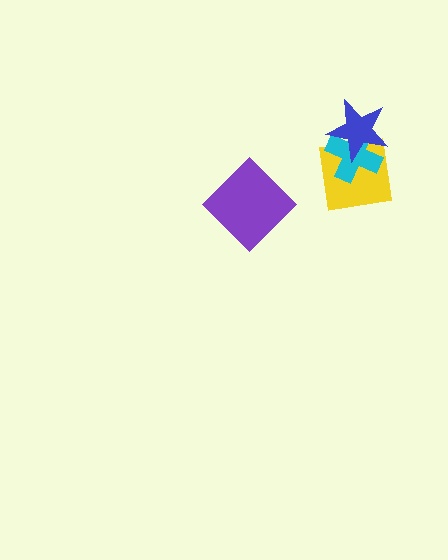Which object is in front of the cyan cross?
The blue star is in front of the cyan cross.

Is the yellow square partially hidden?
Yes, it is partially covered by another shape.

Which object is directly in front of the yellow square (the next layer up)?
The cyan cross is directly in front of the yellow square.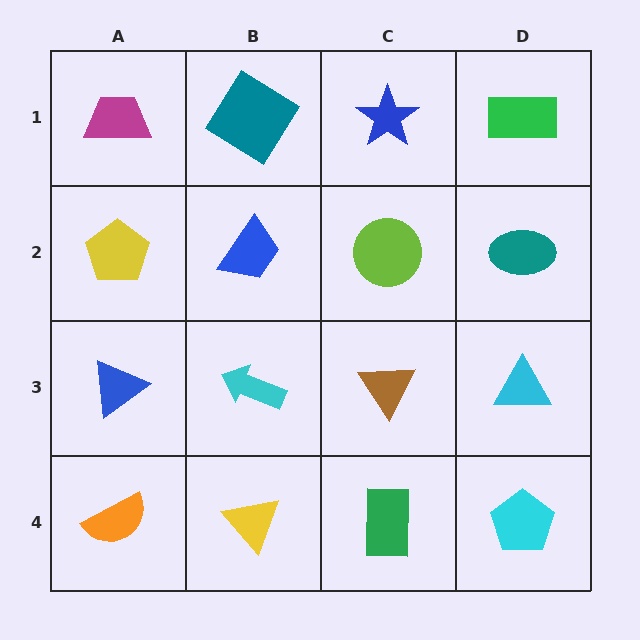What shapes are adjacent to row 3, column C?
A lime circle (row 2, column C), a green rectangle (row 4, column C), a cyan arrow (row 3, column B), a cyan triangle (row 3, column D).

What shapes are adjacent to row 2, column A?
A magenta trapezoid (row 1, column A), a blue triangle (row 3, column A), a blue trapezoid (row 2, column B).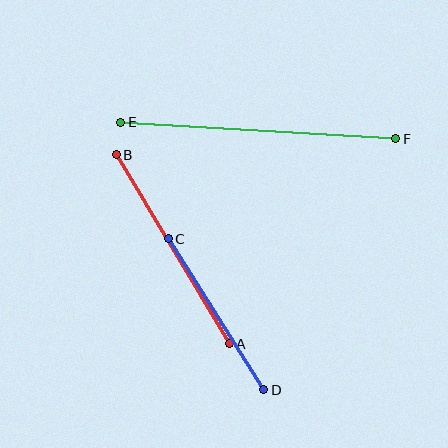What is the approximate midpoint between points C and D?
The midpoint is at approximately (216, 314) pixels.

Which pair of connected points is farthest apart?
Points E and F are farthest apart.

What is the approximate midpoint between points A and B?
The midpoint is at approximately (173, 249) pixels.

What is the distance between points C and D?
The distance is approximately 179 pixels.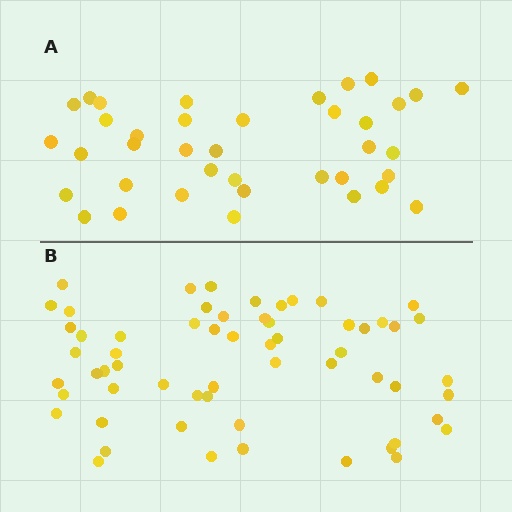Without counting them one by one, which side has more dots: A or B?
Region B (the bottom region) has more dots.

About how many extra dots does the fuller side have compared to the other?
Region B has approximately 20 more dots than region A.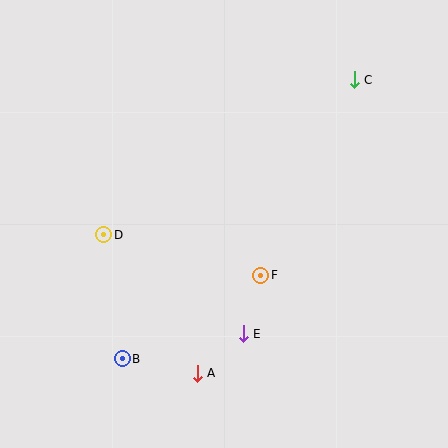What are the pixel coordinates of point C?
Point C is at (354, 80).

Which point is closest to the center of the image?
Point F at (261, 275) is closest to the center.